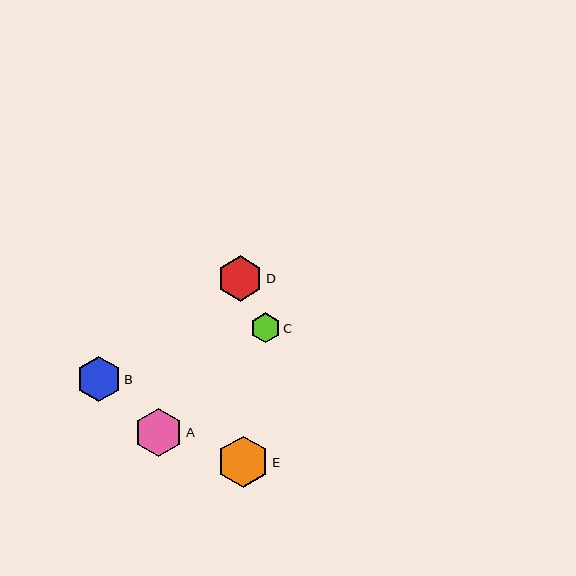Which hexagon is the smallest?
Hexagon C is the smallest with a size of approximately 30 pixels.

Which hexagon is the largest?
Hexagon E is the largest with a size of approximately 51 pixels.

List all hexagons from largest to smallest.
From largest to smallest: E, A, D, B, C.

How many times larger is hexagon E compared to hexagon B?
Hexagon E is approximately 1.1 times the size of hexagon B.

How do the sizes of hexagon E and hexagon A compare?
Hexagon E and hexagon A are approximately the same size.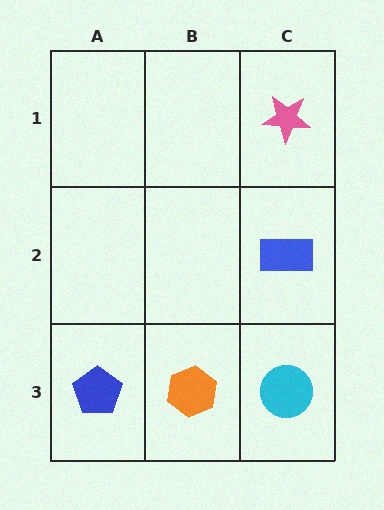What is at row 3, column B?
An orange hexagon.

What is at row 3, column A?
A blue pentagon.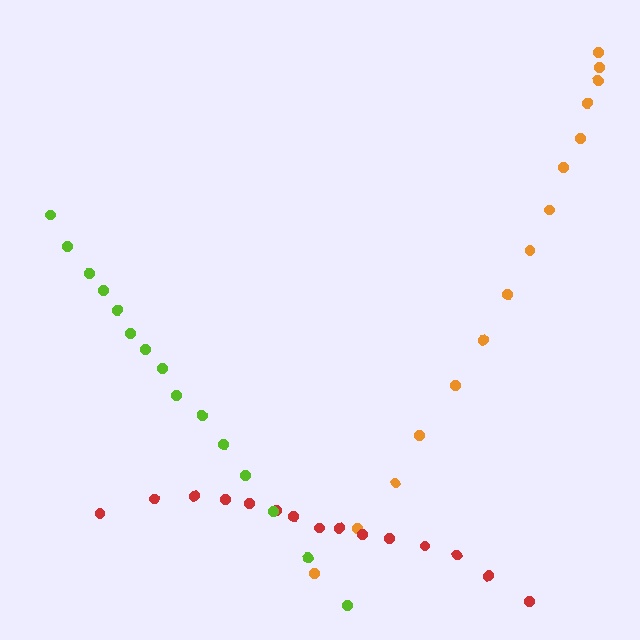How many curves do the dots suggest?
There are 3 distinct paths.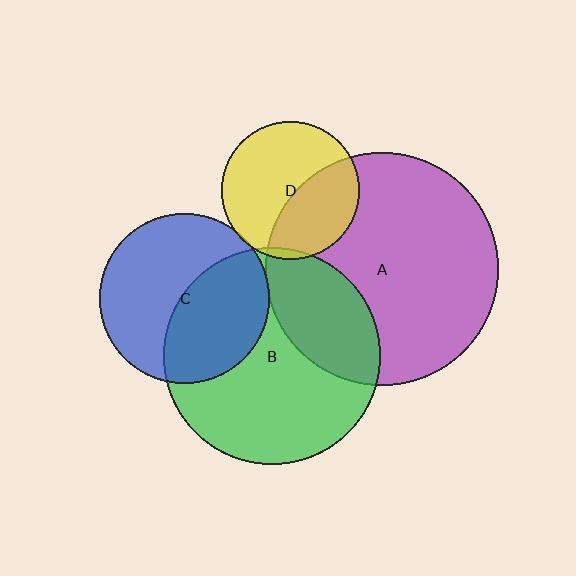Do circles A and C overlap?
Yes.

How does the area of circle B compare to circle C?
Approximately 1.6 times.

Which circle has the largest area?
Circle A (purple).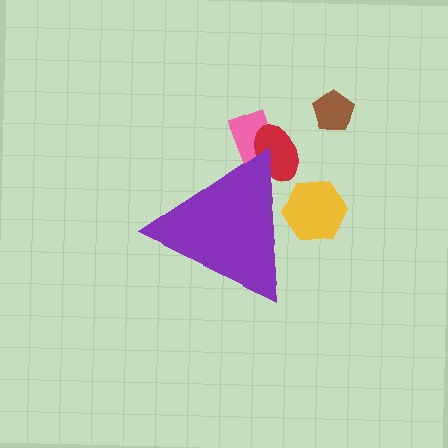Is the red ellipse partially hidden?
Yes, the red ellipse is partially hidden behind the purple triangle.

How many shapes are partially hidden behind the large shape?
3 shapes are partially hidden.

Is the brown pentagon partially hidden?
No, the brown pentagon is fully visible.